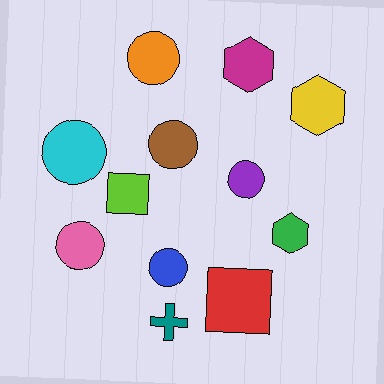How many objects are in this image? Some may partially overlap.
There are 12 objects.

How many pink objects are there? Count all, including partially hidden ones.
There is 1 pink object.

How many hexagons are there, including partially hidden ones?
There are 3 hexagons.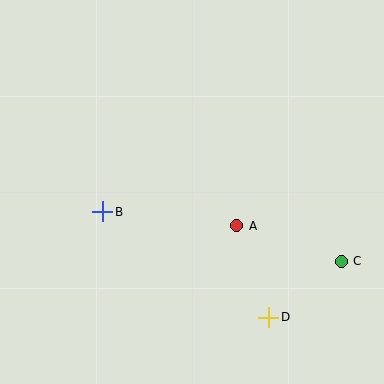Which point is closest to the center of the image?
Point A at (237, 226) is closest to the center.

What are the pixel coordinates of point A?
Point A is at (237, 226).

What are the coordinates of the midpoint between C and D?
The midpoint between C and D is at (305, 289).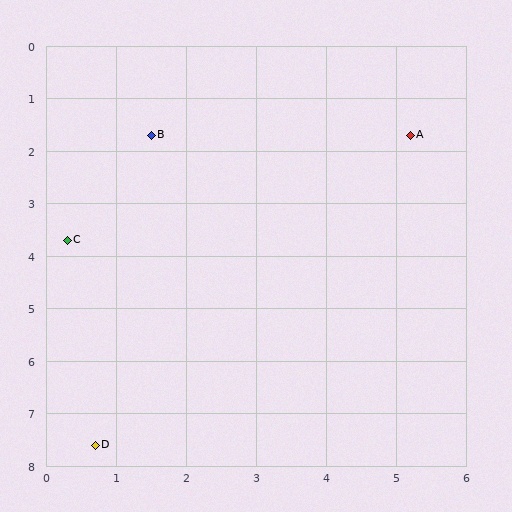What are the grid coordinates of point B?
Point B is at approximately (1.5, 1.7).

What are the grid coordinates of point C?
Point C is at approximately (0.3, 3.7).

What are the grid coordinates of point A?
Point A is at approximately (5.2, 1.7).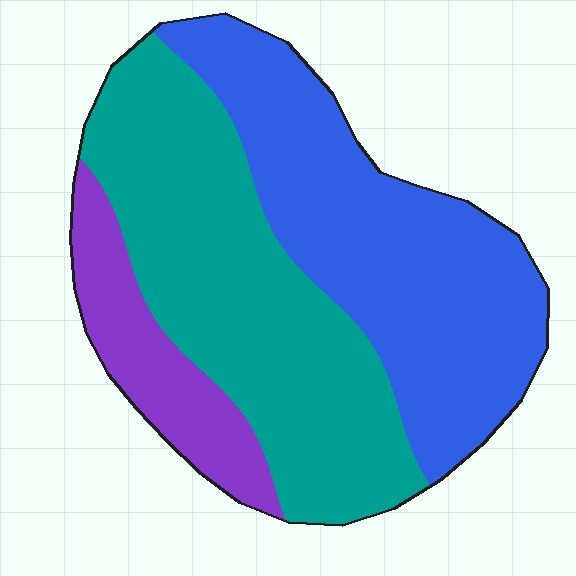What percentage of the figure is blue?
Blue covers about 40% of the figure.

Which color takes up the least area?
Purple, at roughly 15%.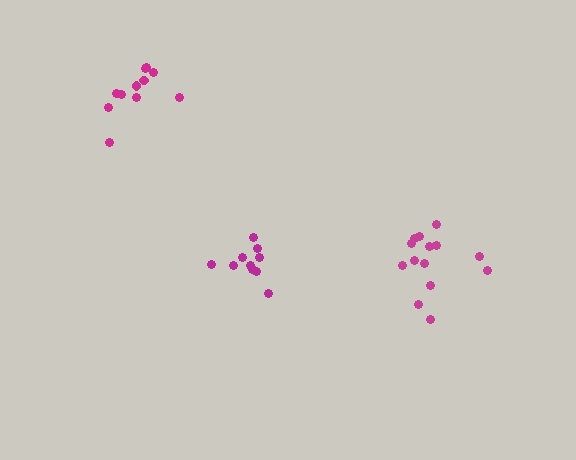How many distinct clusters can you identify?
There are 3 distinct clusters.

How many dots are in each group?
Group 1: 14 dots, Group 2: 11 dots, Group 3: 10 dots (35 total).